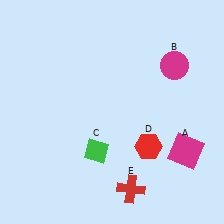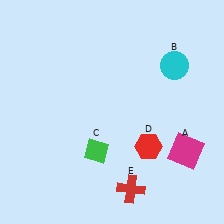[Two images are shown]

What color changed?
The circle (B) changed from magenta in Image 1 to cyan in Image 2.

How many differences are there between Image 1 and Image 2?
There is 1 difference between the two images.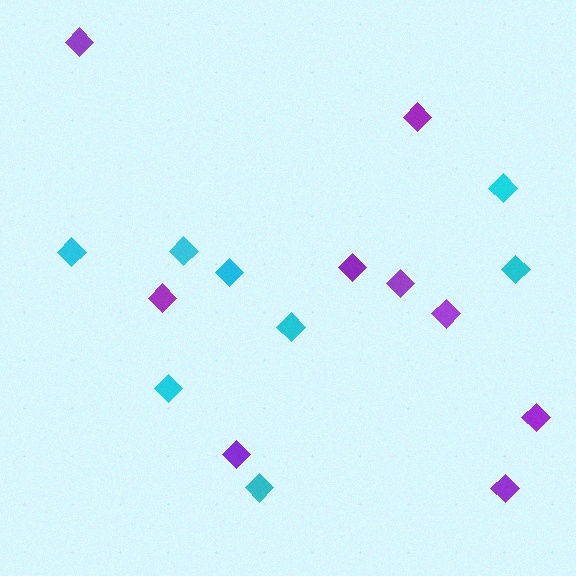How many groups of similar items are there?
There are 2 groups: one group of purple diamonds (9) and one group of cyan diamonds (8).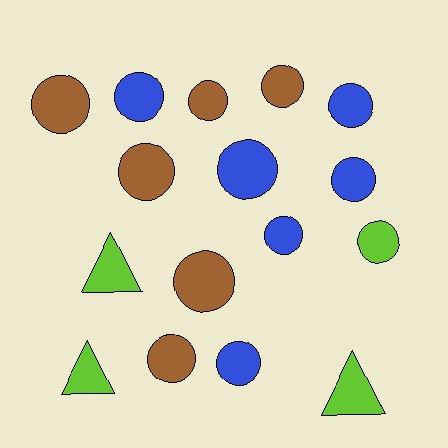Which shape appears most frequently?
Circle, with 13 objects.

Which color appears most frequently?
Blue, with 6 objects.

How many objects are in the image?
There are 16 objects.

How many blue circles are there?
There are 6 blue circles.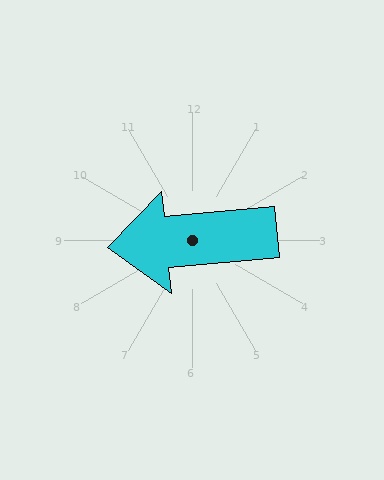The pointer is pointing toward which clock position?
Roughly 9 o'clock.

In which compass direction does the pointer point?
West.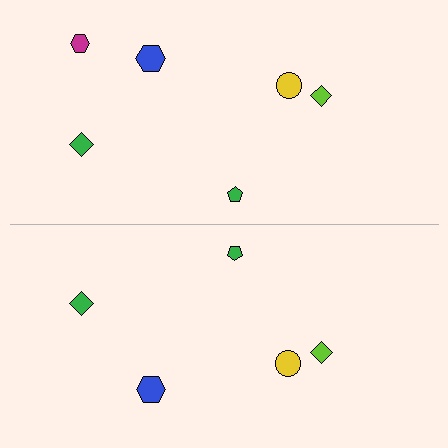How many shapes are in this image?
There are 11 shapes in this image.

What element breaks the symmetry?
A magenta hexagon is missing from the bottom side.